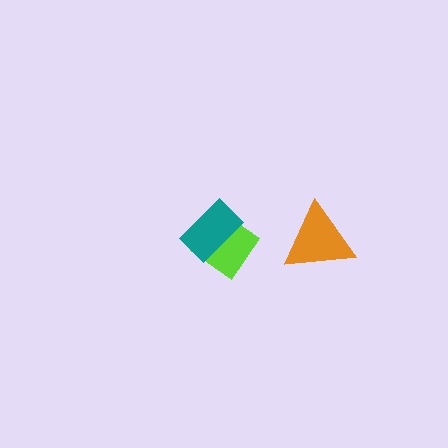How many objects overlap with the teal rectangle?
1 object overlaps with the teal rectangle.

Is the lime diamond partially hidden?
Yes, it is partially covered by another shape.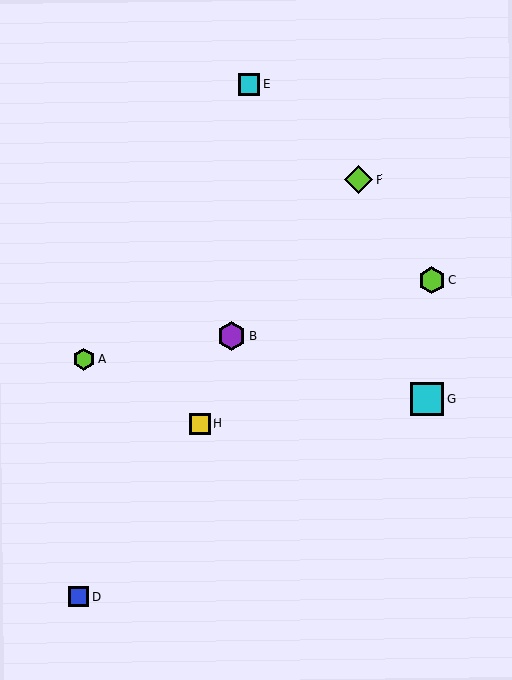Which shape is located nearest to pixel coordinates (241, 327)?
The purple hexagon (labeled B) at (231, 336) is nearest to that location.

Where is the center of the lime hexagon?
The center of the lime hexagon is at (84, 359).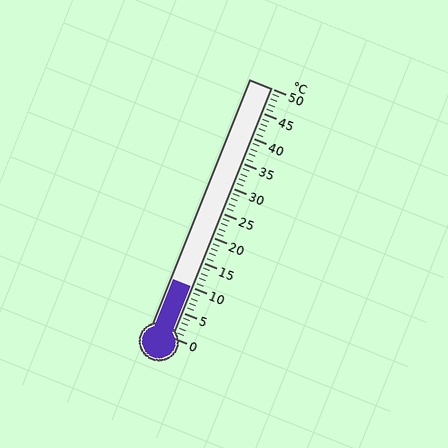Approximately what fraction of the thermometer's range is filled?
The thermometer is filled to approximately 20% of its range.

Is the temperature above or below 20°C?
The temperature is below 20°C.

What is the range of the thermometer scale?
The thermometer scale ranges from 0°C to 50°C.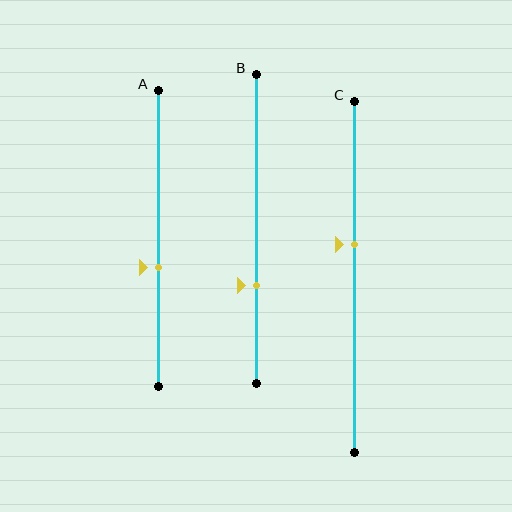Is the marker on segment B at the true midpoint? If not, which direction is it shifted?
No, the marker on segment B is shifted downward by about 18% of the segment length.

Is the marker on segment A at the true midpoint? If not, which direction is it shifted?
No, the marker on segment A is shifted downward by about 10% of the segment length.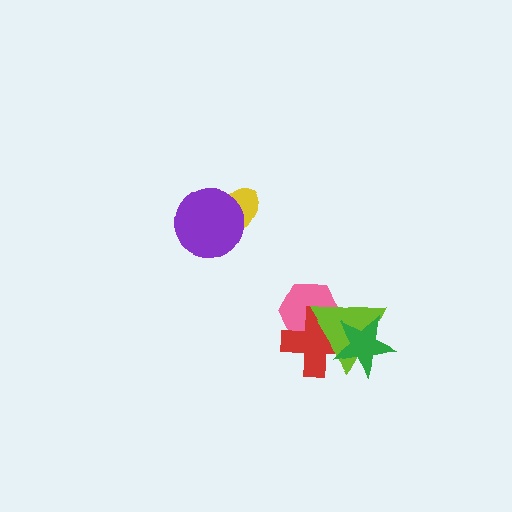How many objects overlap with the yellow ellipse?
1 object overlaps with the yellow ellipse.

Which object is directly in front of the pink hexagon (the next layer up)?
The red cross is directly in front of the pink hexagon.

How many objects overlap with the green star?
2 objects overlap with the green star.